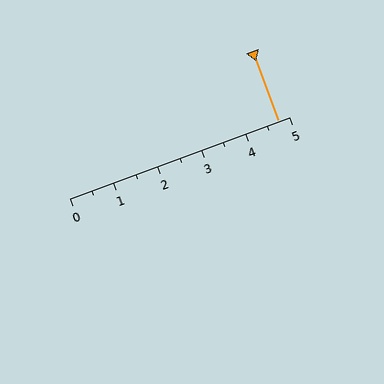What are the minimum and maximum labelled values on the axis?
The axis runs from 0 to 5.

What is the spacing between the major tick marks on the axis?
The major ticks are spaced 1 apart.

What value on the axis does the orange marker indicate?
The marker indicates approximately 4.8.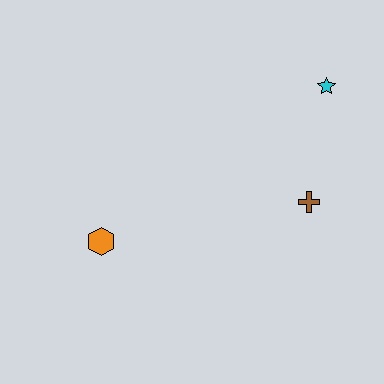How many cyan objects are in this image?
There is 1 cyan object.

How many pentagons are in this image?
There are no pentagons.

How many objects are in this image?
There are 3 objects.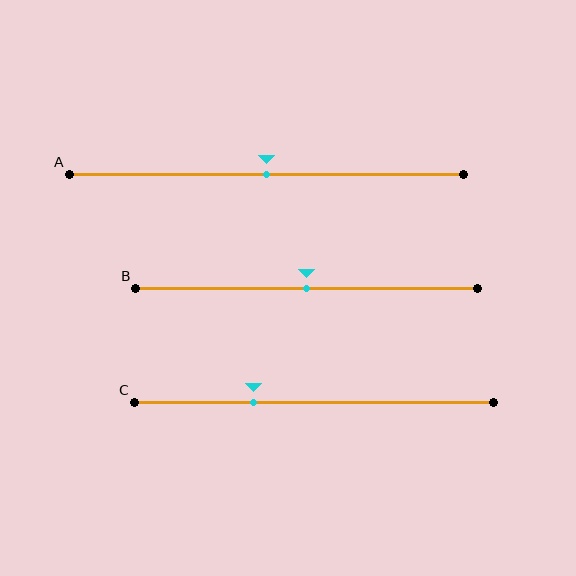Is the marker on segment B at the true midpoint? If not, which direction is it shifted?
Yes, the marker on segment B is at the true midpoint.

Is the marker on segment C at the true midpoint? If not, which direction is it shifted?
No, the marker on segment C is shifted to the left by about 17% of the segment length.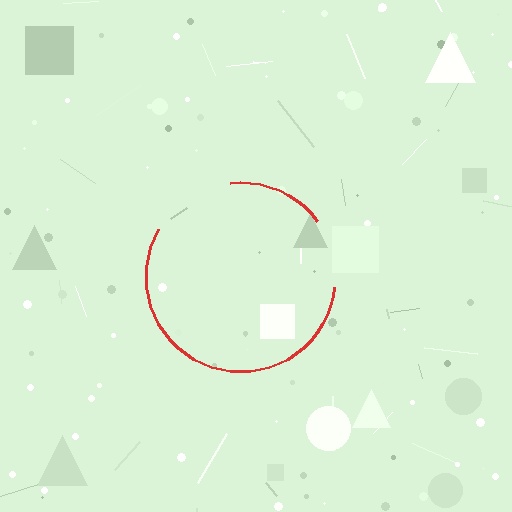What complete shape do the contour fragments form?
The contour fragments form a circle.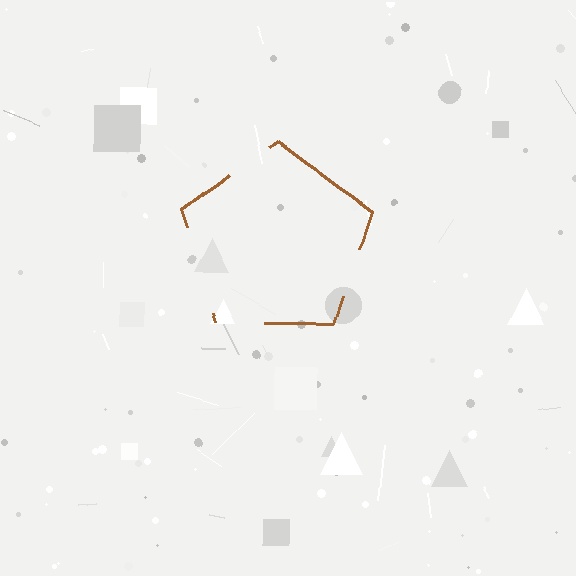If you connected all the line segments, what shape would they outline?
They would outline a pentagon.